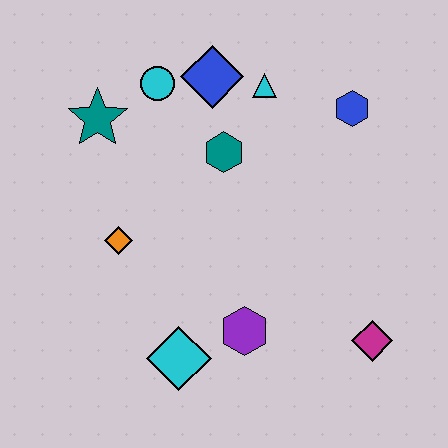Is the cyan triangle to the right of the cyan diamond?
Yes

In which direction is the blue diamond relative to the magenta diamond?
The blue diamond is above the magenta diamond.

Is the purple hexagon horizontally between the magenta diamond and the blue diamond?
Yes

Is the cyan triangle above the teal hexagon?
Yes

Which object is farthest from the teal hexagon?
The magenta diamond is farthest from the teal hexagon.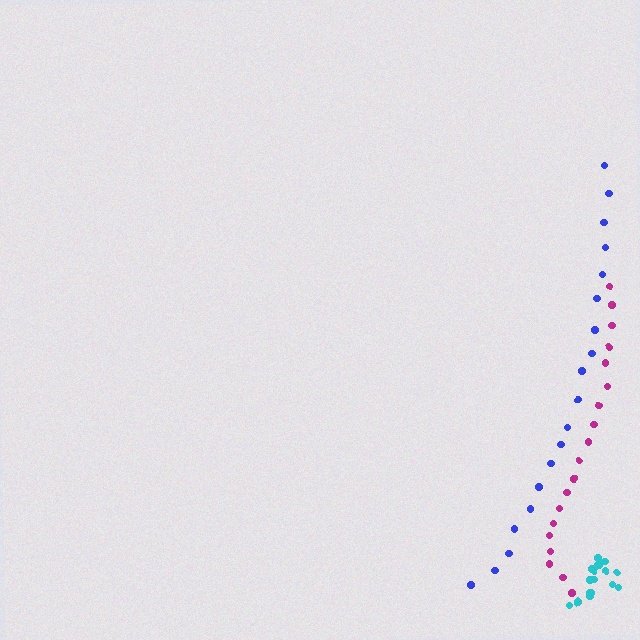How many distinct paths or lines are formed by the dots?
There are 3 distinct paths.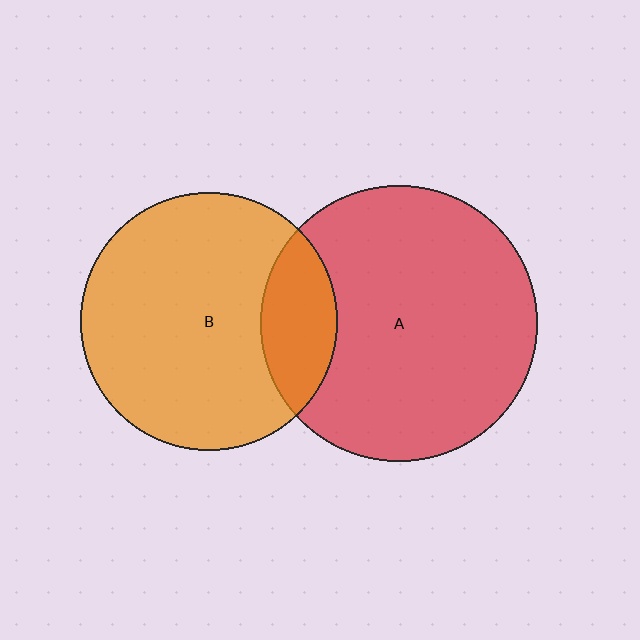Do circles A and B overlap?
Yes.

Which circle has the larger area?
Circle A (red).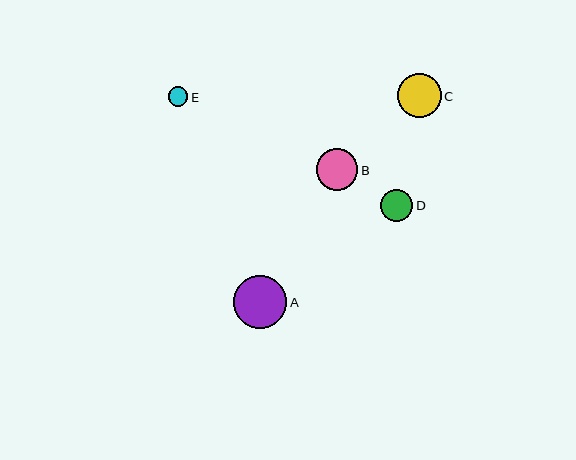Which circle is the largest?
Circle A is the largest with a size of approximately 53 pixels.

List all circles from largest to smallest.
From largest to smallest: A, C, B, D, E.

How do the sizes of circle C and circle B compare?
Circle C and circle B are approximately the same size.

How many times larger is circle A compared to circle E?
Circle A is approximately 2.8 times the size of circle E.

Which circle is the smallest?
Circle E is the smallest with a size of approximately 19 pixels.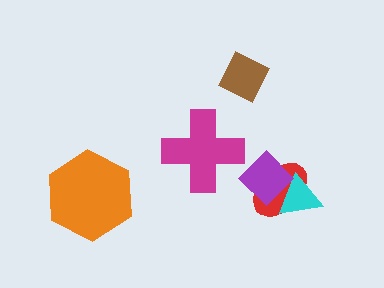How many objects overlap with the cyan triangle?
2 objects overlap with the cyan triangle.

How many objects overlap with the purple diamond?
2 objects overlap with the purple diamond.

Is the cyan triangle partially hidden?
Yes, it is partially covered by another shape.